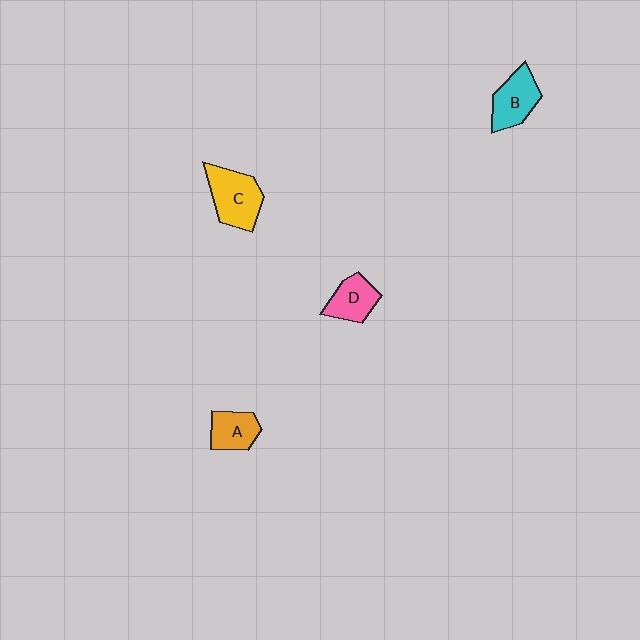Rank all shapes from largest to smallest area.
From largest to smallest: C (yellow), B (cyan), D (pink), A (orange).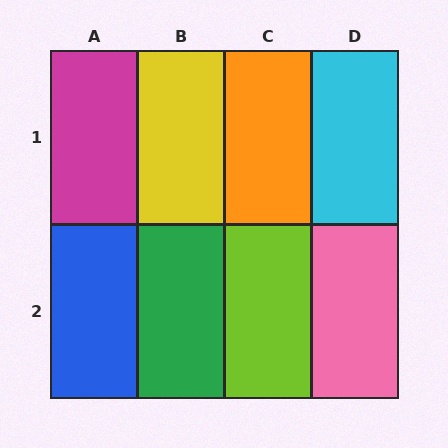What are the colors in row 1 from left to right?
Magenta, yellow, orange, cyan.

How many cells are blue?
1 cell is blue.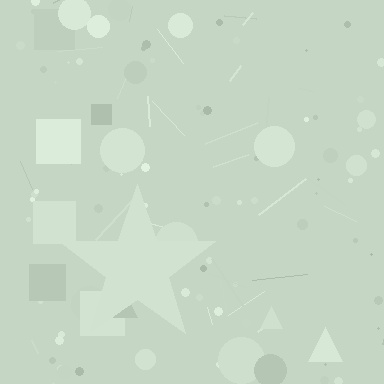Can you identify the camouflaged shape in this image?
The camouflaged shape is a star.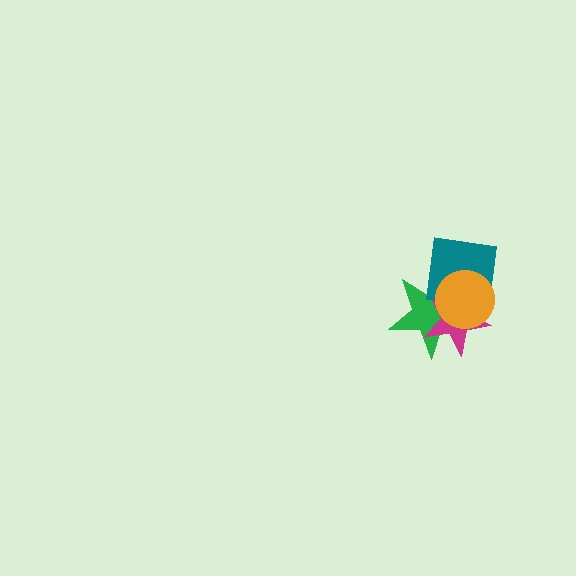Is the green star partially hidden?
Yes, it is partially covered by another shape.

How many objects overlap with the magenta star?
3 objects overlap with the magenta star.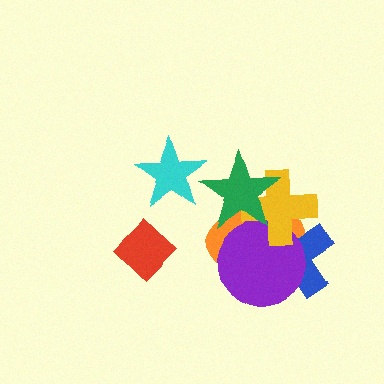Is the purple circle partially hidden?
Yes, it is partially covered by another shape.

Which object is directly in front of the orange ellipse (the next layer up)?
The blue cross is directly in front of the orange ellipse.